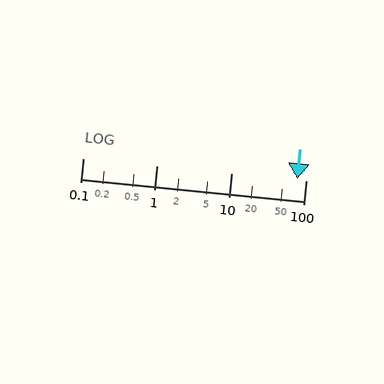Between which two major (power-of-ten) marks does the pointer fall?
The pointer is between 10 and 100.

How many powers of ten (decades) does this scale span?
The scale spans 3 decades, from 0.1 to 100.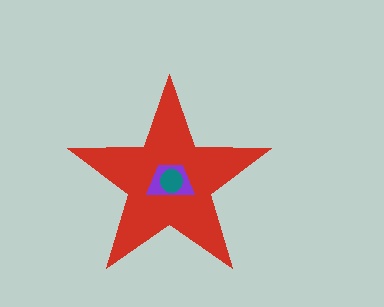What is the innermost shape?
The teal circle.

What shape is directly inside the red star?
The purple trapezoid.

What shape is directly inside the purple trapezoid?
The teal circle.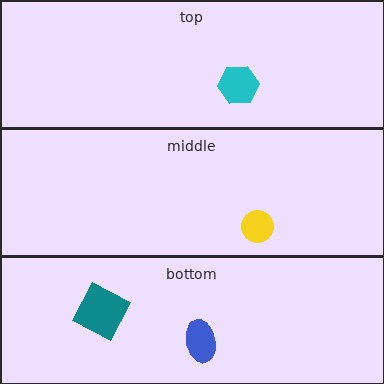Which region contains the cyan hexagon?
The top region.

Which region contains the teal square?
The bottom region.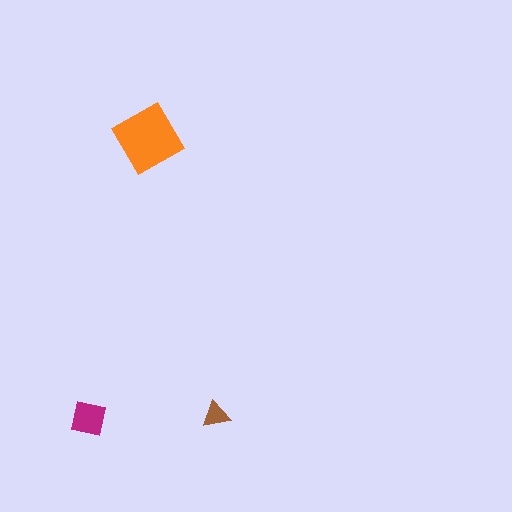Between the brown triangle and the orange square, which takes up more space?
The orange square.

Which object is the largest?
The orange square.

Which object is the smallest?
The brown triangle.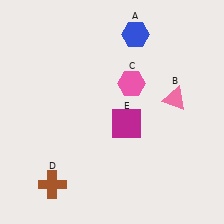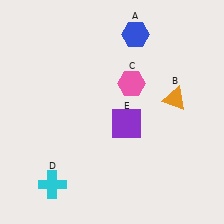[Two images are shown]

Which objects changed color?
B changed from pink to orange. D changed from brown to cyan. E changed from magenta to purple.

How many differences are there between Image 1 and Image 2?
There are 3 differences between the two images.